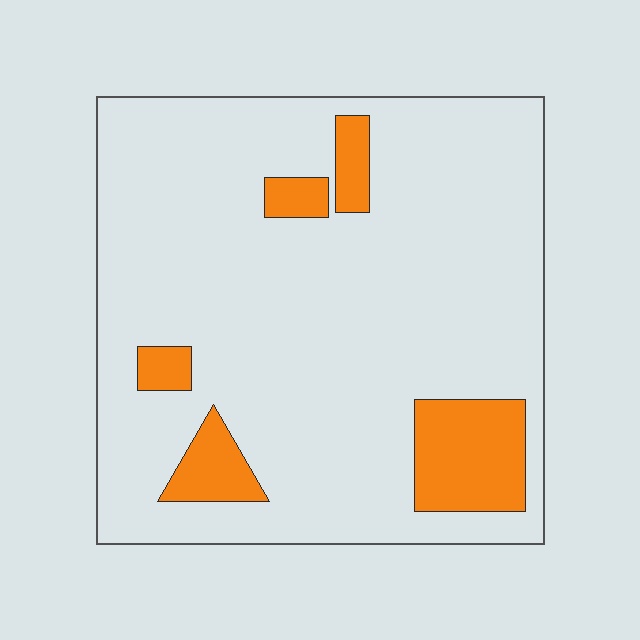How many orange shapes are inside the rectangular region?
5.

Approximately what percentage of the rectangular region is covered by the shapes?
Approximately 15%.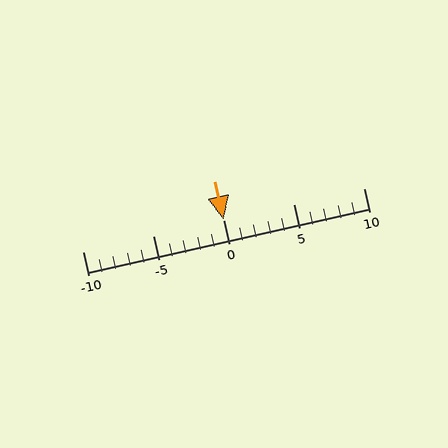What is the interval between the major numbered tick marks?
The major tick marks are spaced 5 units apart.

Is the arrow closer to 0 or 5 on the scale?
The arrow is closer to 0.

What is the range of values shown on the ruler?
The ruler shows values from -10 to 10.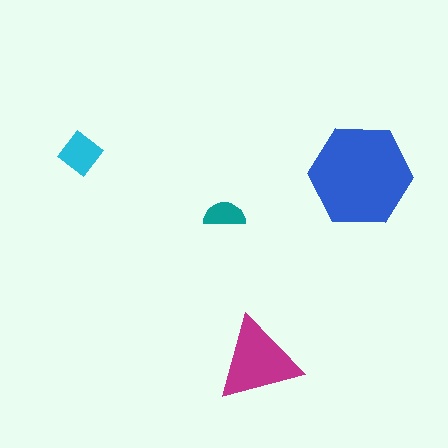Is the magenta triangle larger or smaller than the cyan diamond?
Larger.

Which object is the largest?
The blue hexagon.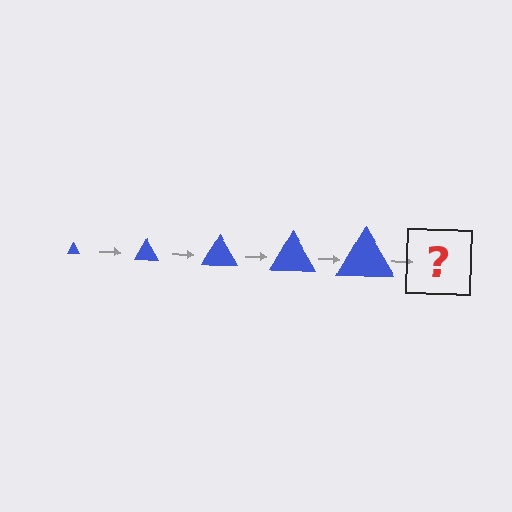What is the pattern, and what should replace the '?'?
The pattern is that the triangle gets progressively larger each step. The '?' should be a blue triangle, larger than the previous one.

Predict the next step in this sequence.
The next step is a blue triangle, larger than the previous one.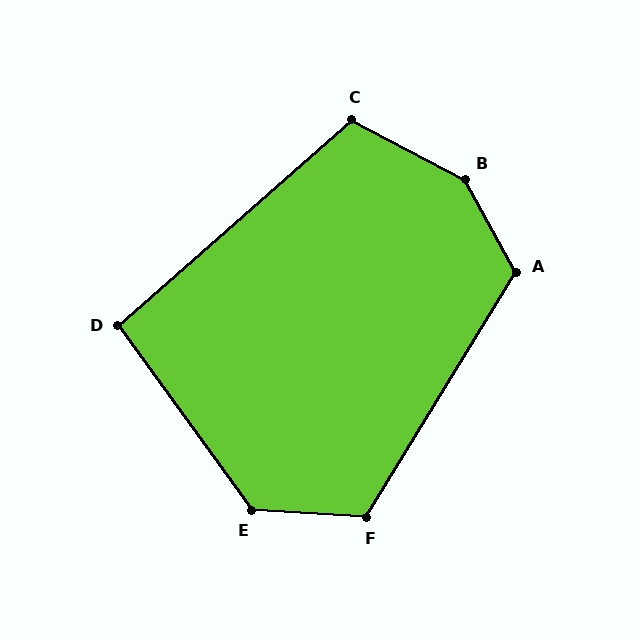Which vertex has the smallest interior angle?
D, at approximately 95 degrees.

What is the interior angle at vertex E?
Approximately 129 degrees (obtuse).